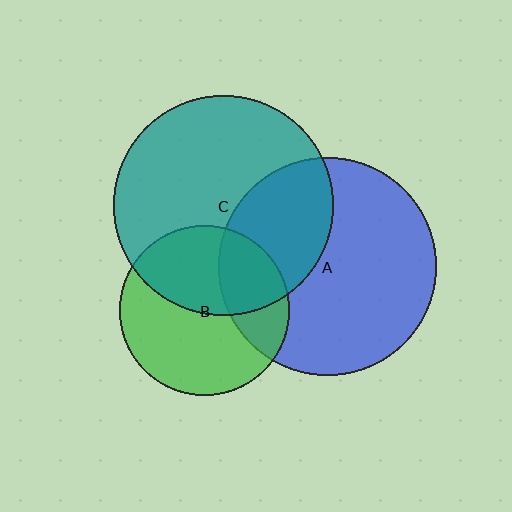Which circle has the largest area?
Circle C (teal).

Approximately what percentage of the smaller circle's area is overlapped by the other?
Approximately 45%.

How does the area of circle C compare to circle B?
Approximately 1.7 times.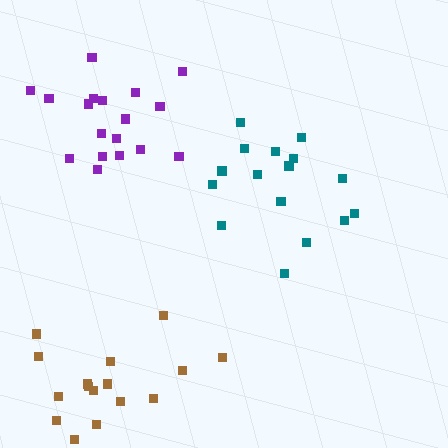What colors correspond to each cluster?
The clusters are colored: teal, brown, purple.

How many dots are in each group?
Group 1: 16 dots, Group 2: 16 dots, Group 3: 18 dots (50 total).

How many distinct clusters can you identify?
There are 3 distinct clusters.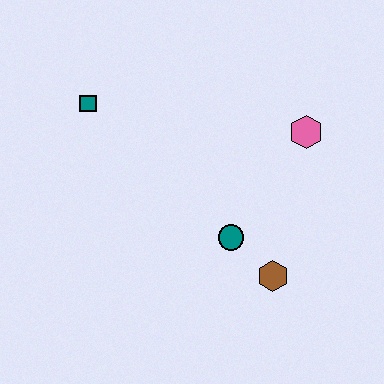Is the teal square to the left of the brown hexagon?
Yes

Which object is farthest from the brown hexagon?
The teal square is farthest from the brown hexagon.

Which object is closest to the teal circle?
The brown hexagon is closest to the teal circle.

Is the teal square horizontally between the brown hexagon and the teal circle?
No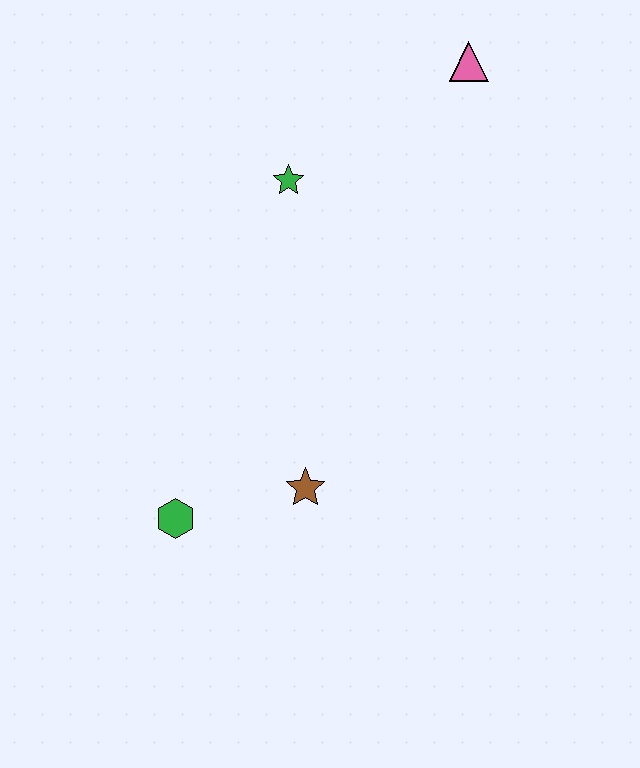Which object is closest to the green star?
The pink triangle is closest to the green star.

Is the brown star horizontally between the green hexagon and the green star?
No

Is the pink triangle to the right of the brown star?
Yes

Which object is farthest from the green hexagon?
The pink triangle is farthest from the green hexagon.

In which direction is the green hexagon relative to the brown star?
The green hexagon is to the left of the brown star.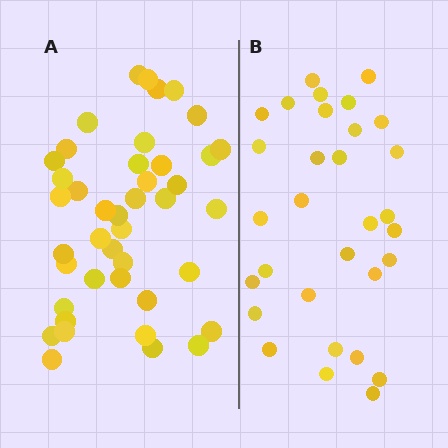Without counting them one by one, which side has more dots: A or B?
Region A (the left region) has more dots.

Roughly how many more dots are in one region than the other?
Region A has roughly 12 or so more dots than region B.